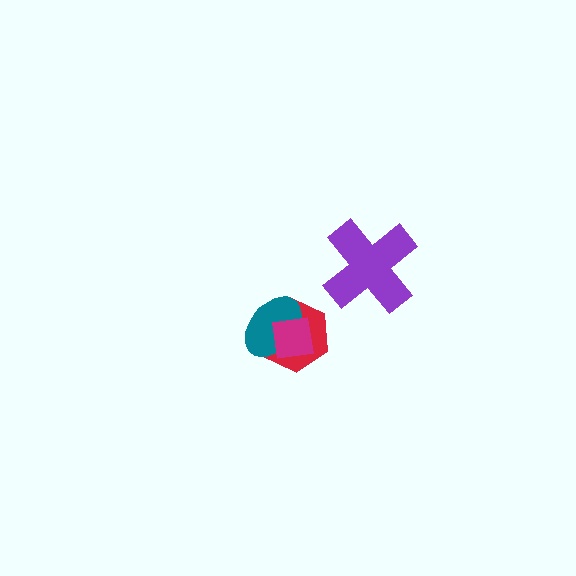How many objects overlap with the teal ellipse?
2 objects overlap with the teal ellipse.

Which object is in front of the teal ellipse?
The magenta square is in front of the teal ellipse.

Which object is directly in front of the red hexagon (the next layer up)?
The teal ellipse is directly in front of the red hexagon.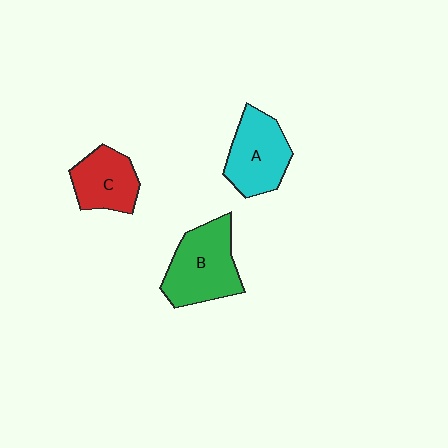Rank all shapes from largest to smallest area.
From largest to smallest: B (green), A (cyan), C (red).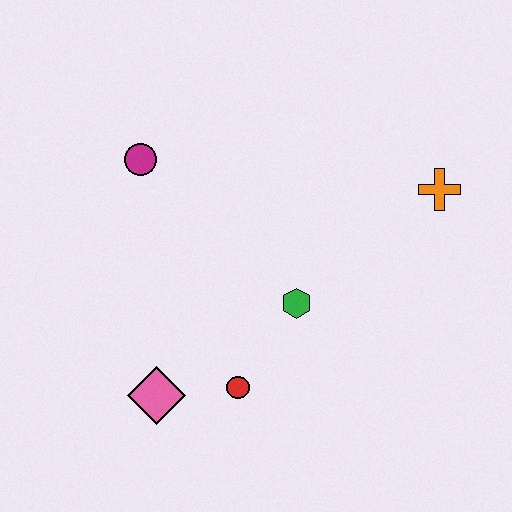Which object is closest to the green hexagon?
The red circle is closest to the green hexagon.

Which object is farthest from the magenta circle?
The orange cross is farthest from the magenta circle.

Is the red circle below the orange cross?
Yes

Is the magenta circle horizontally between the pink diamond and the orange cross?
No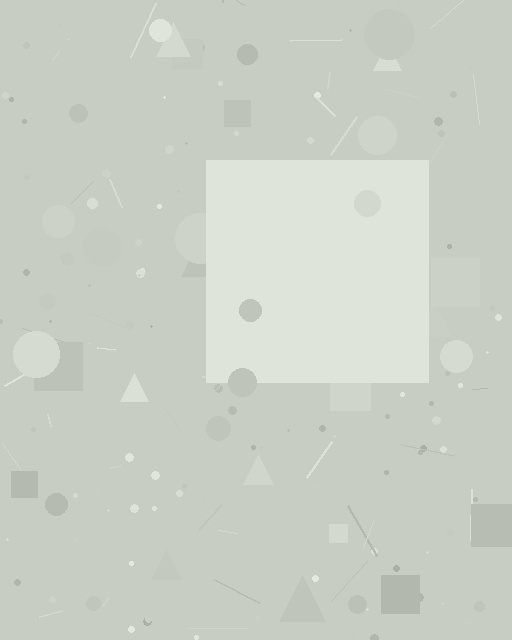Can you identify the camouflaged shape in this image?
The camouflaged shape is a square.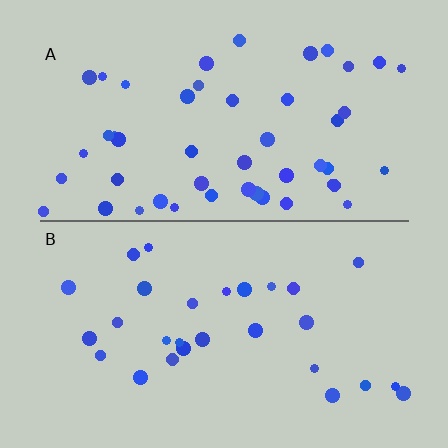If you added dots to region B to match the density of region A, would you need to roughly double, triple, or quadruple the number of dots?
Approximately double.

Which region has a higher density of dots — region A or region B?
A (the top).